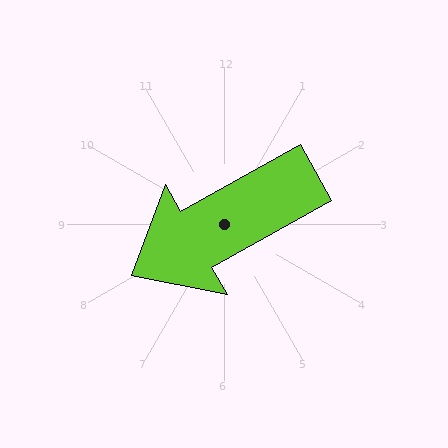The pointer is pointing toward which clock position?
Roughly 8 o'clock.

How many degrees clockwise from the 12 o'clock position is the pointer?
Approximately 241 degrees.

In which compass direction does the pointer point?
Southwest.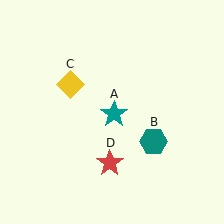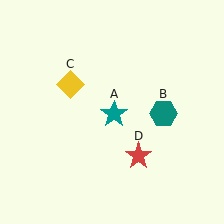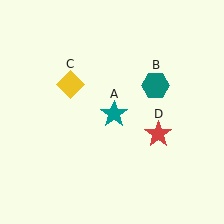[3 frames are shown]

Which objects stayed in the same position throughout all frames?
Teal star (object A) and yellow diamond (object C) remained stationary.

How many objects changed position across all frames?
2 objects changed position: teal hexagon (object B), red star (object D).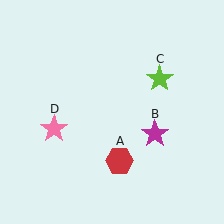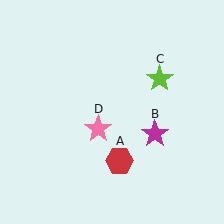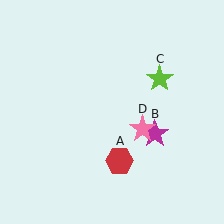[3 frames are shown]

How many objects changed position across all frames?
1 object changed position: pink star (object D).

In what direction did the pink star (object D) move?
The pink star (object D) moved right.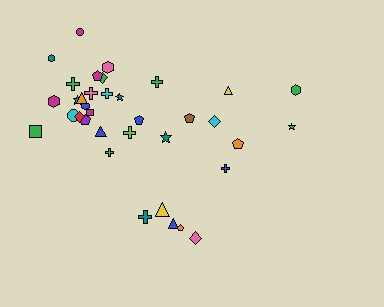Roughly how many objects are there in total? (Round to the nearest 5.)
Roughly 35 objects in total.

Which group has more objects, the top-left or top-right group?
The top-left group.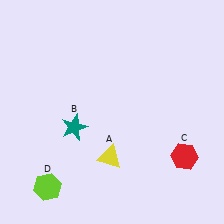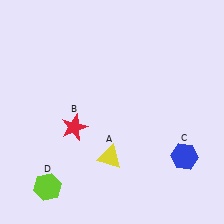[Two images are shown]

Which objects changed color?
B changed from teal to red. C changed from red to blue.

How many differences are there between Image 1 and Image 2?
There are 2 differences between the two images.